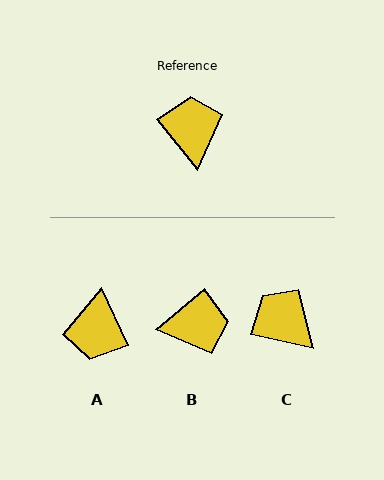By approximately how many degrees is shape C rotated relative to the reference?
Approximately 39 degrees counter-clockwise.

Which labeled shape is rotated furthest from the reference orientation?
A, about 166 degrees away.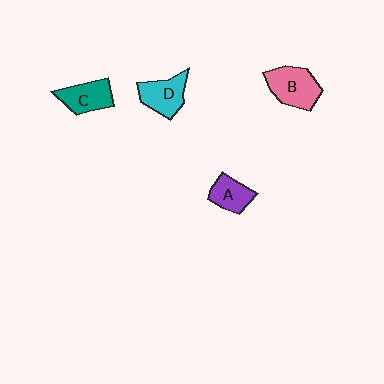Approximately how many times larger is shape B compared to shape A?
Approximately 1.5 times.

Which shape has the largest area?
Shape B (pink).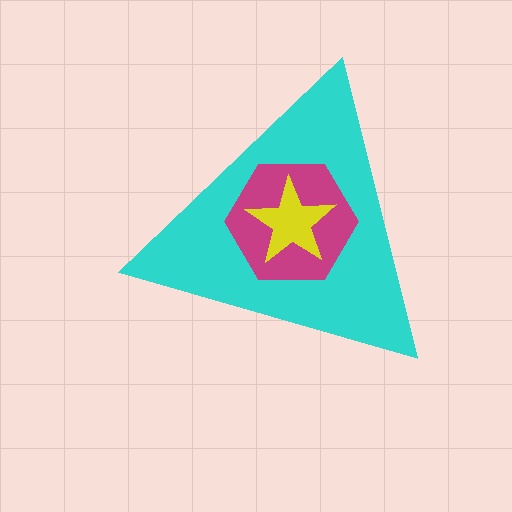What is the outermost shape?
The cyan triangle.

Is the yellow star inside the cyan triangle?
Yes.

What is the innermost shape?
The yellow star.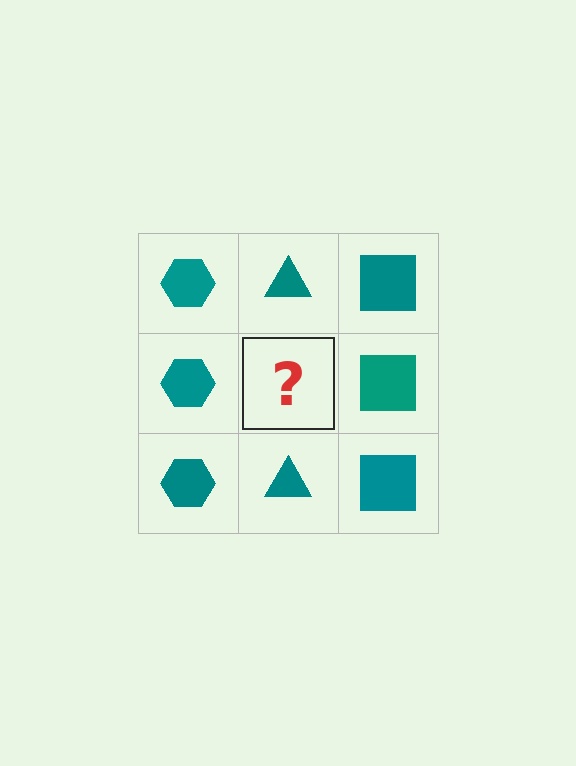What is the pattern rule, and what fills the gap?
The rule is that each column has a consistent shape. The gap should be filled with a teal triangle.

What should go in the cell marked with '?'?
The missing cell should contain a teal triangle.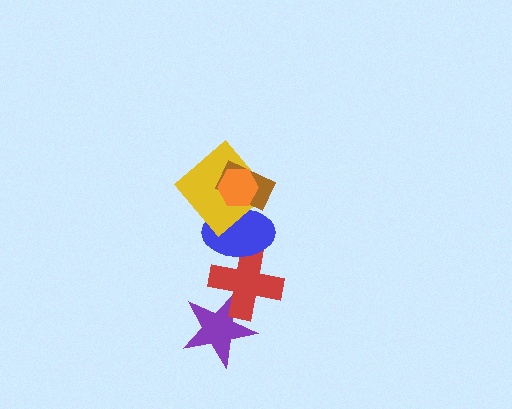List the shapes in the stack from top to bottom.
From top to bottom: the orange hexagon, the brown rectangle, the yellow diamond, the blue ellipse, the red cross, the purple star.